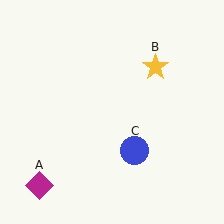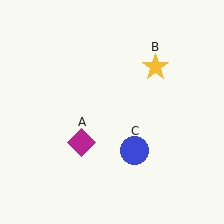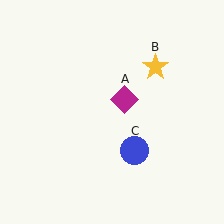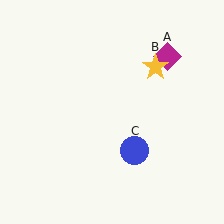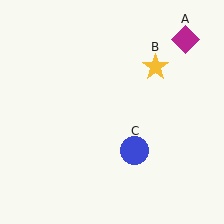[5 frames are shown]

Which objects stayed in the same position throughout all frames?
Yellow star (object B) and blue circle (object C) remained stationary.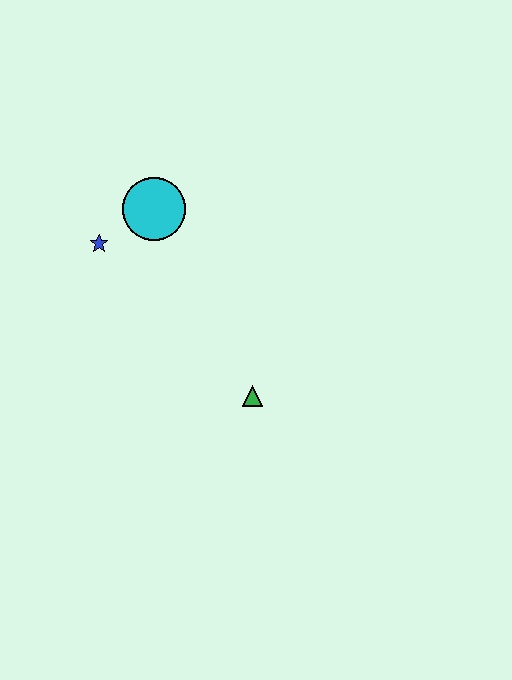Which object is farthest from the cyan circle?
The green triangle is farthest from the cyan circle.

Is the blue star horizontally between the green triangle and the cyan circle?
No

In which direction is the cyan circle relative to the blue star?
The cyan circle is to the right of the blue star.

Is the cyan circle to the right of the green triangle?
No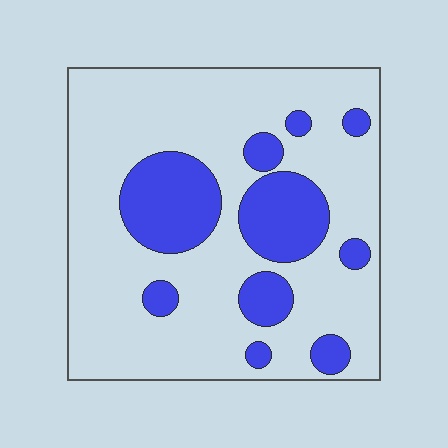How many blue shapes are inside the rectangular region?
10.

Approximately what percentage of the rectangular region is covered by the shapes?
Approximately 25%.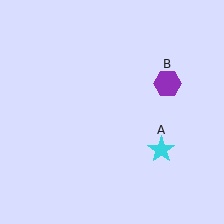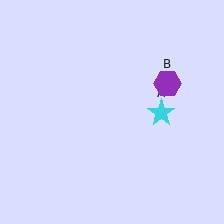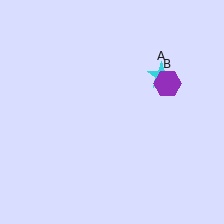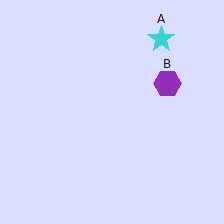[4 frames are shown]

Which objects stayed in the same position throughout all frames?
Purple hexagon (object B) remained stationary.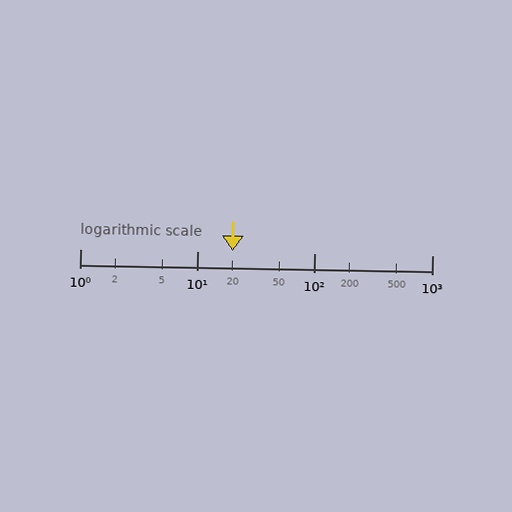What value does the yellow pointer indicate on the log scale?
The pointer indicates approximately 20.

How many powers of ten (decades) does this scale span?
The scale spans 3 decades, from 1 to 1000.